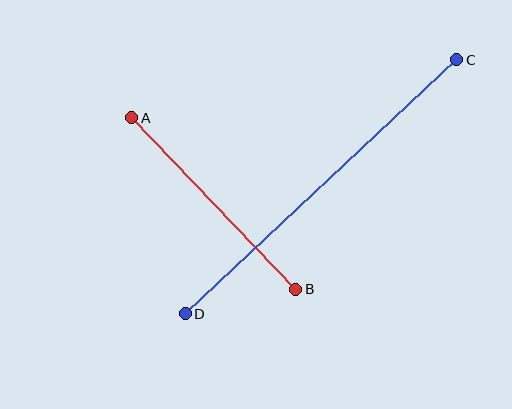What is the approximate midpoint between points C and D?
The midpoint is at approximately (321, 187) pixels.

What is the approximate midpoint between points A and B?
The midpoint is at approximately (214, 204) pixels.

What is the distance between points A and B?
The distance is approximately 237 pixels.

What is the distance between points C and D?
The distance is approximately 372 pixels.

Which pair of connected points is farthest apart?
Points C and D are farthest apart.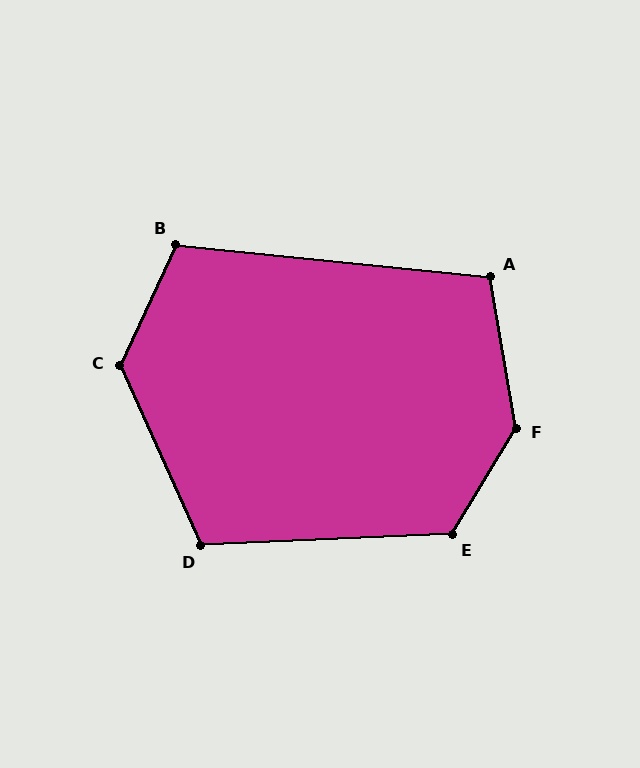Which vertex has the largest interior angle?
F, at approximately 140 degrees.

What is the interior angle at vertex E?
Approximately 123 degrees (obtuse).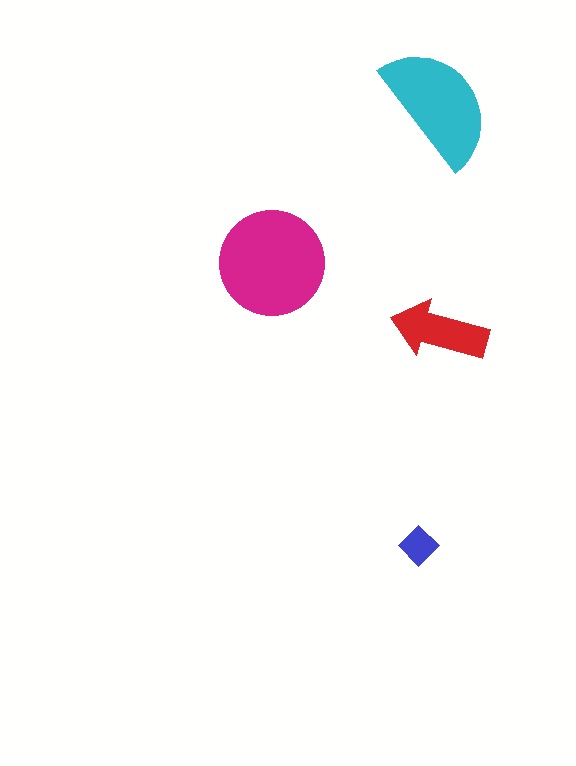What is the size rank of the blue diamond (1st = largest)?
4th.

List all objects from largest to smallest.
The magenta circle, the cyan semicircle, the red arrow, the blue diamond.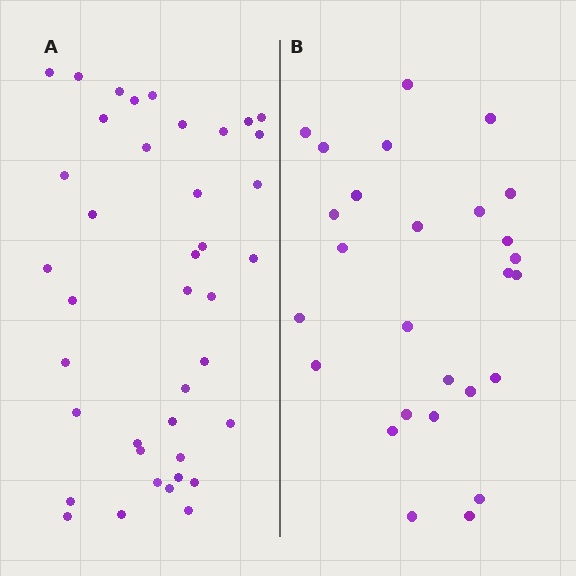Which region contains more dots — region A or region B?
Region A (the left region) has more dots.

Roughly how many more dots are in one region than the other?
Region A has approximately 15 more dots than region B.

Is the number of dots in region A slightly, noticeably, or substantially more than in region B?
Region A has substantially more. The ratio is roughly 1.5 to 1.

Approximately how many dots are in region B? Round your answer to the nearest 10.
About 30 dots. (The exact count is 27, which rounds to 30.)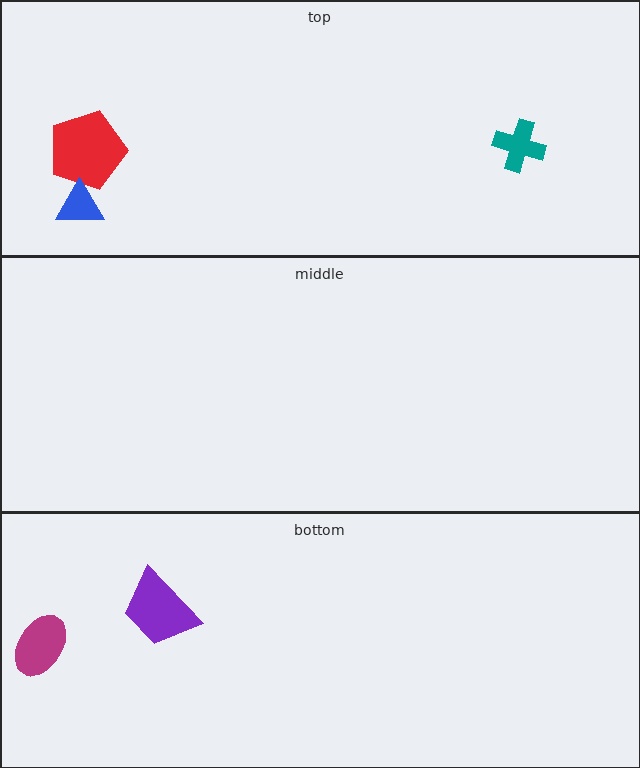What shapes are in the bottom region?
The magenta ellipse, the purple trapezoid.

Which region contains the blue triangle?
The top region.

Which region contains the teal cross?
The top region.